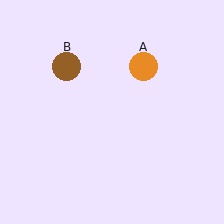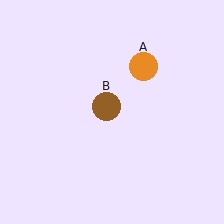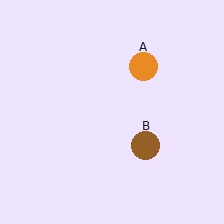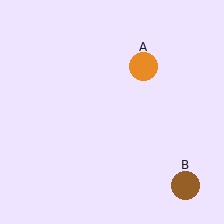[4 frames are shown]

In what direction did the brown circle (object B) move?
The brown circle (object B) moved down and to the right.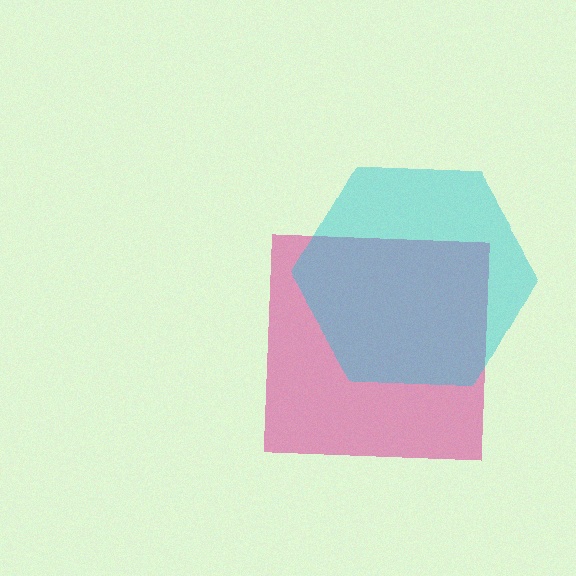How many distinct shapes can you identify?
There are 2 distinct shapes: a pink square, a cyan hexagon.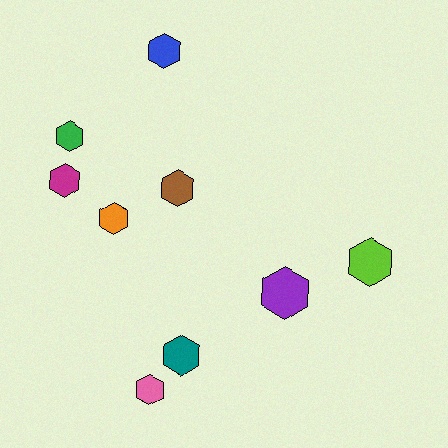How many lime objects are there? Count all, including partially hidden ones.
There is 1 lime object.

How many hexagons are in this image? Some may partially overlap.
There are 9 hexagons.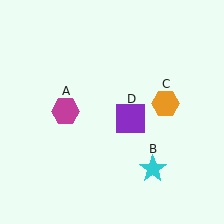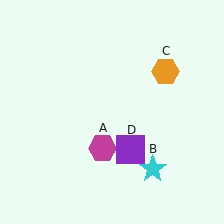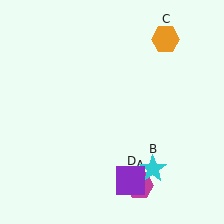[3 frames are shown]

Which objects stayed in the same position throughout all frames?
Cyan star (object B) remained stationary.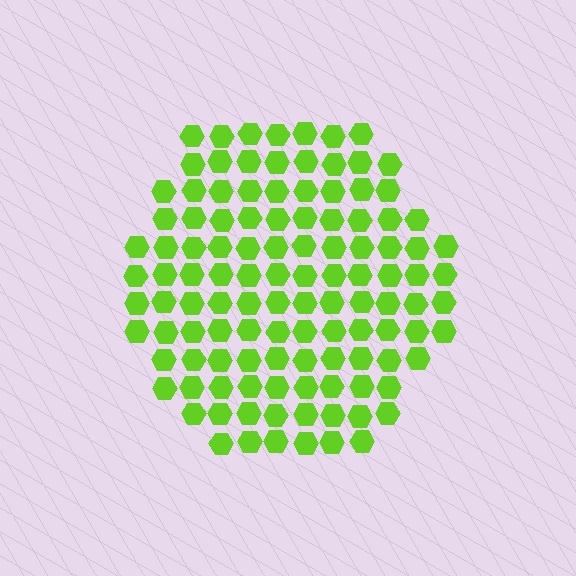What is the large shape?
The large shape is a hexagon.